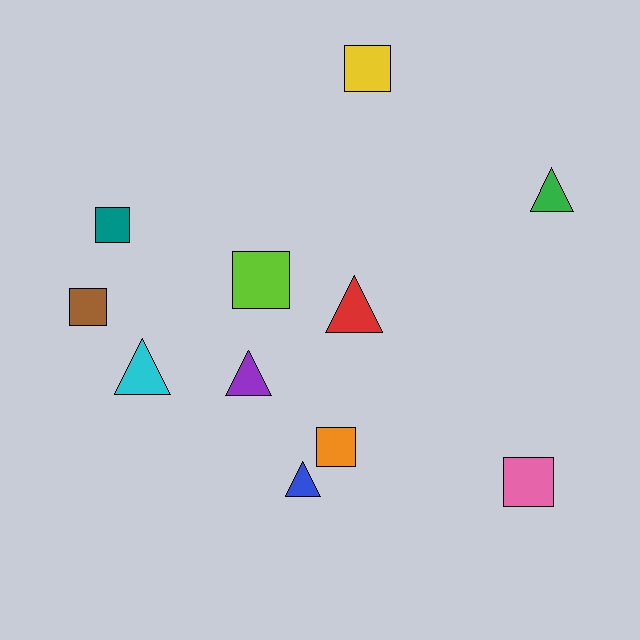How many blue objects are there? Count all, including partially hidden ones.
There is 1 blue object.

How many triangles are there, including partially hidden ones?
There are 5 triangles.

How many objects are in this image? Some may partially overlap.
There are 11 objects.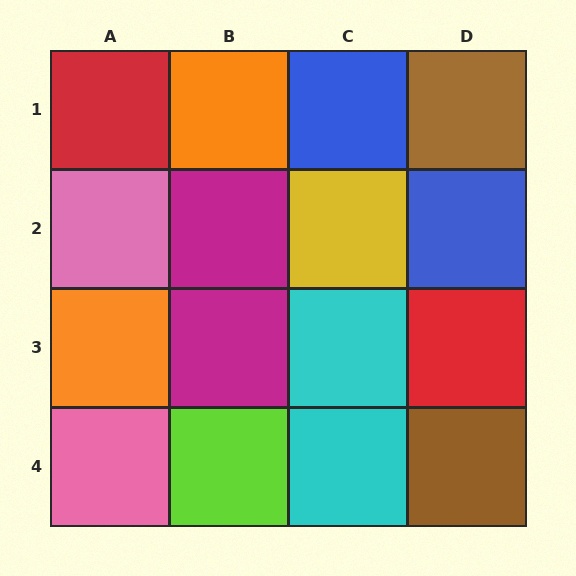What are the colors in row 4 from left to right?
Pink, lime, cyan, brown.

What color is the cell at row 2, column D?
Blue.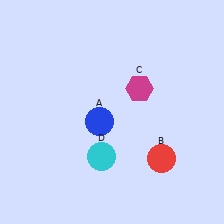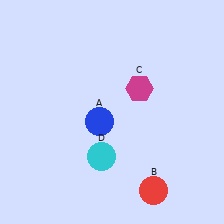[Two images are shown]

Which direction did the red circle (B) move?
The red circle (B) moved down.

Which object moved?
The red circle (B) moved down.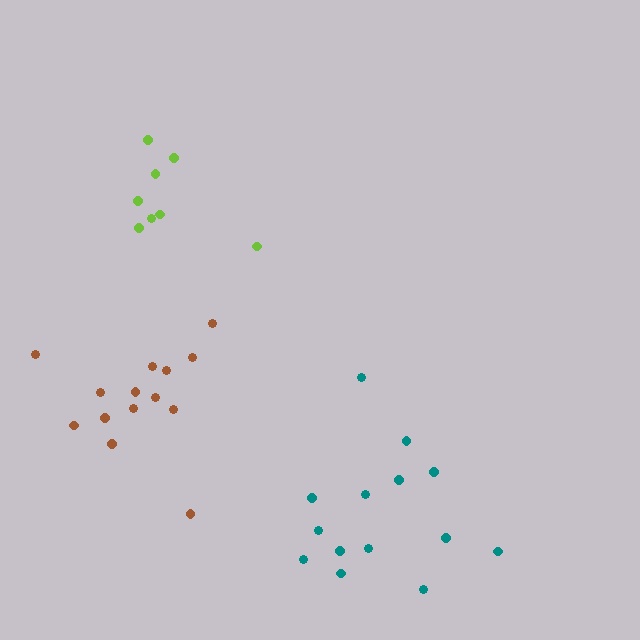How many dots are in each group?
Group 1: 8 dots, Group 2: 14 dots, Group 3: 14 dots (36 total).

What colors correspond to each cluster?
The clusters are colored: lime, brown, teal.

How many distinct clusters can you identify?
There are 3 distinct clusters.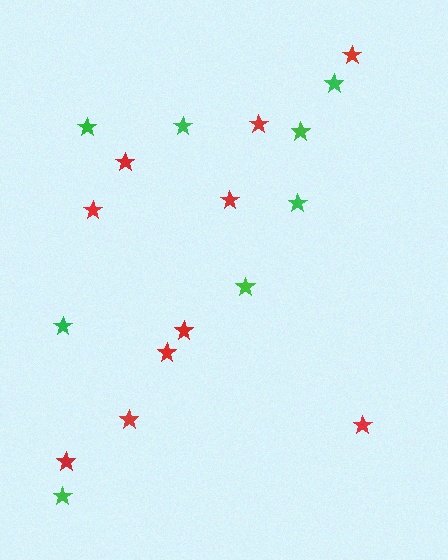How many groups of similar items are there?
There are 2 groups: one group of red stars (10) and one group of green stars (8).